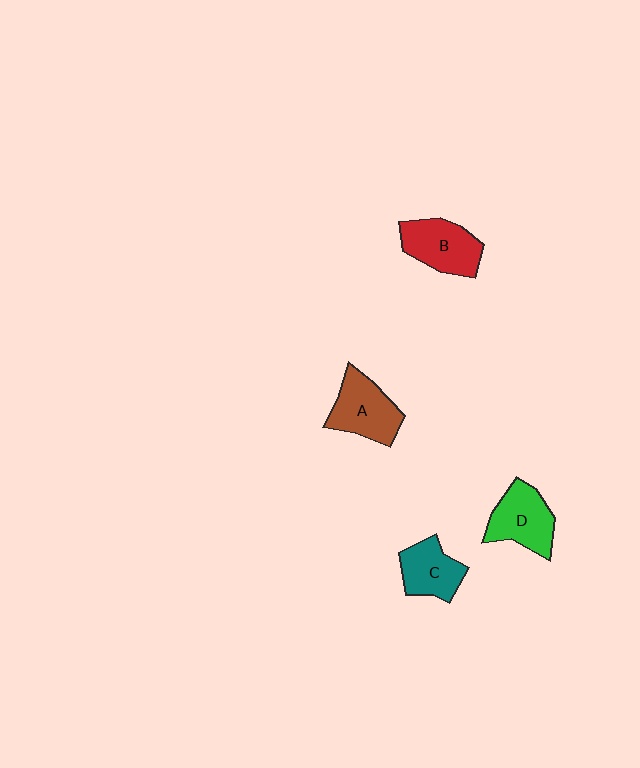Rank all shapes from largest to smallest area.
From largest to smallest: A (brown), B (red), D (green), C (teal).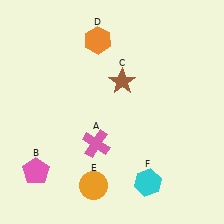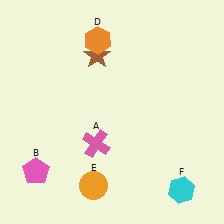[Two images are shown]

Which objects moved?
The objects that moved are: the brown star (C), the cyan hexagon (F).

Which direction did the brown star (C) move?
The brown star (C) moved up.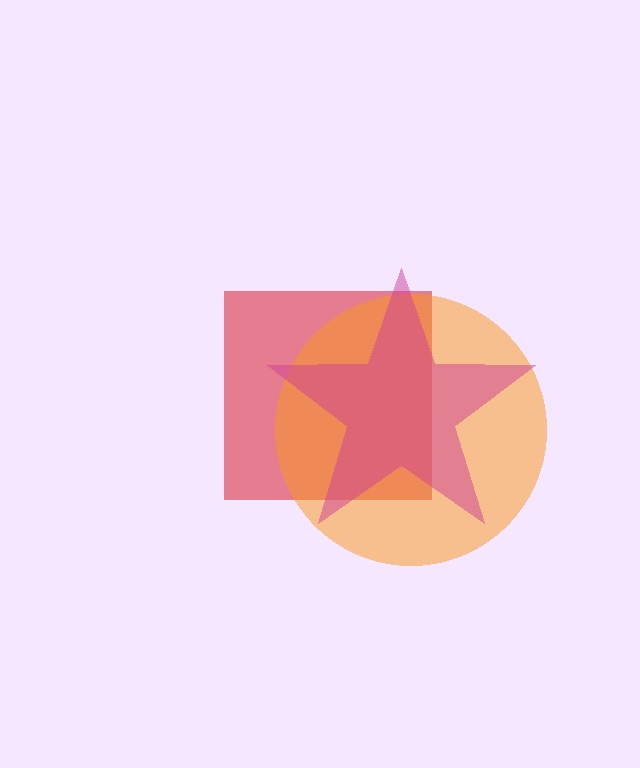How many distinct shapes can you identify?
There are 3 distinct shapes: a red square, an orange circle, a magenta star.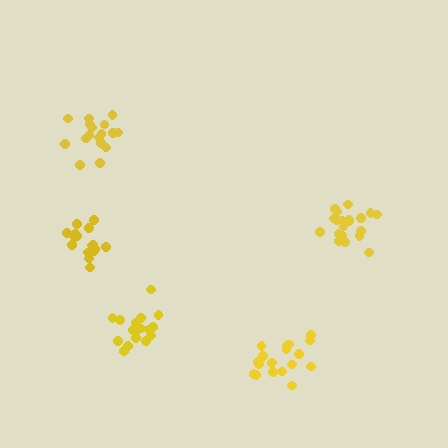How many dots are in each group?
Group 1: 18 dots, Group 2: 17 dots, Group 3: 20 dots, Group 4: 19 dots, Group 5: 16 dots (90 total).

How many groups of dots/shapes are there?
There are 5 groups.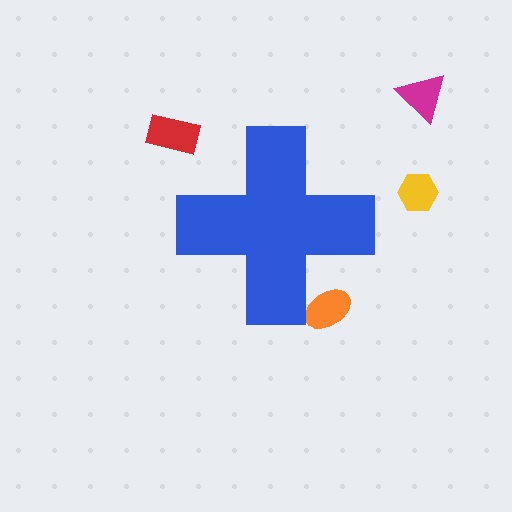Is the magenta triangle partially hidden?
No, the magenta triangle is fully visible.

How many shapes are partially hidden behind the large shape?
1 shape is partially hidden.